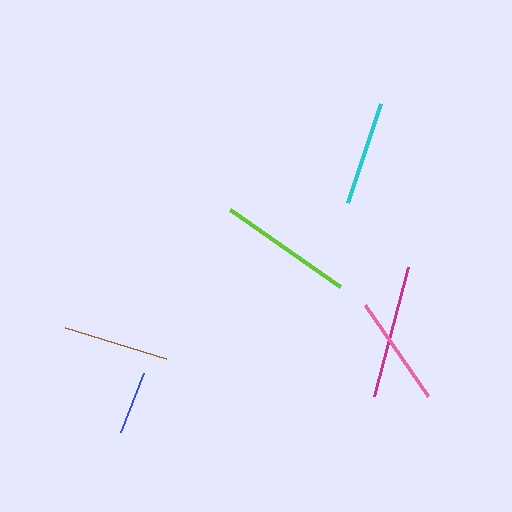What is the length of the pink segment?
The pink segment is approximately 111 pixels long.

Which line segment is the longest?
The lime line is the longest at approximately 135 pixels.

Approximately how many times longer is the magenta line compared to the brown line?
The magenta line is approximately 1.3 times the length of the brown line.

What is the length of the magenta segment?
The magenta segment is approximately 134 pixels long.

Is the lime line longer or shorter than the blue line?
The lime line is longer than the blue line.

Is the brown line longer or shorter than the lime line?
The lime line is longer than the brown line.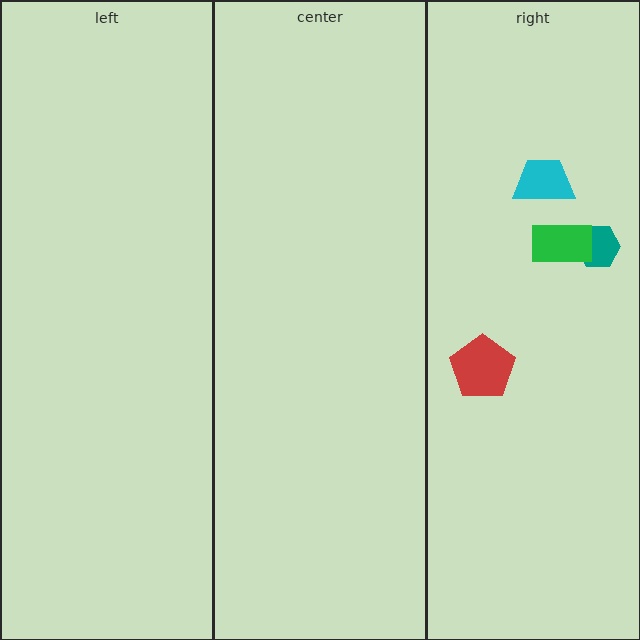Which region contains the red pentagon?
The right region.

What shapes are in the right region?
The teal hexagon, the red pentagon, the green rectangle, the cyan trapezoid.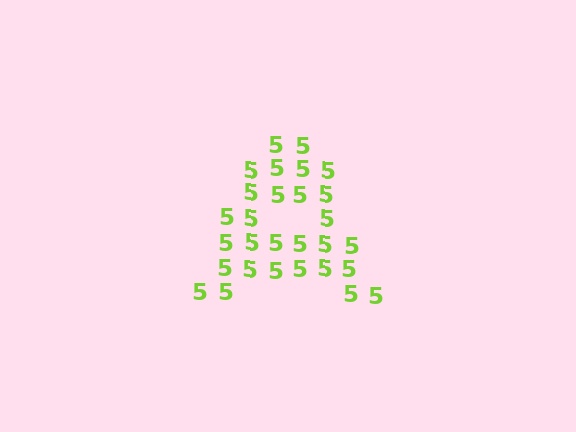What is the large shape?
The large shape is the letter A.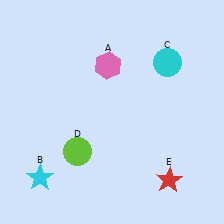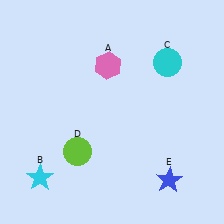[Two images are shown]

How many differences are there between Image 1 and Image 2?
There is 1 difference between the two images.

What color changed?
The star (E) changed from red in Image 1 to blue in Image 2.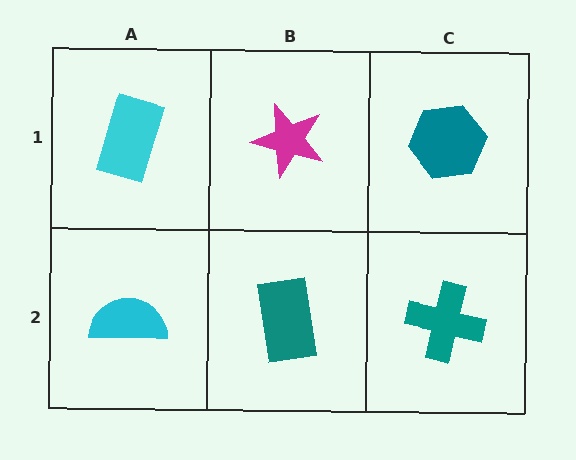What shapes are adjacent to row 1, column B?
A teal rectangle (row 2, column B), a cyan rectangle (row 1, column A), a teal hexagon (row 1, column C).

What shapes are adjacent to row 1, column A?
A cyan semicircle (row 2, column A), a magenta star (row 1, column B).